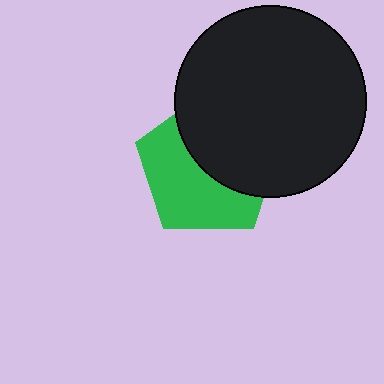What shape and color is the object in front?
The object in front is a black circle.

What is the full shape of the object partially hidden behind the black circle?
The partially hidden object is a green pentagon.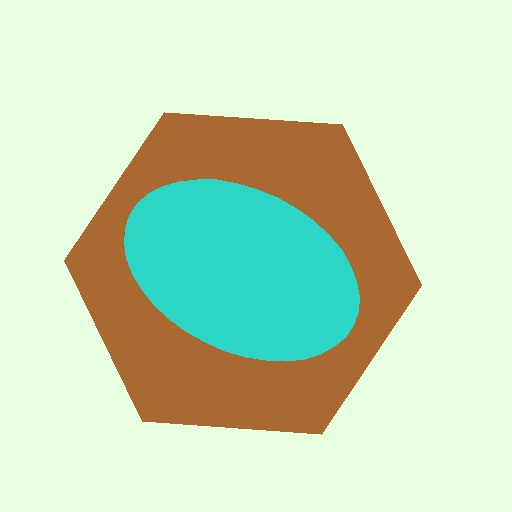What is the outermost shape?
The brown hexagon.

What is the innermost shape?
The cyan ellipse.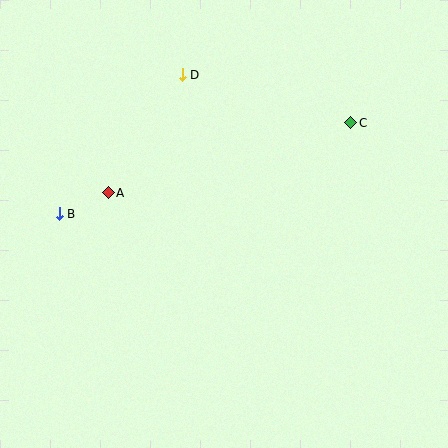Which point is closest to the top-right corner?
Point C is closest to the top-right corner.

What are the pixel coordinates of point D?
Point D is at (182, 75).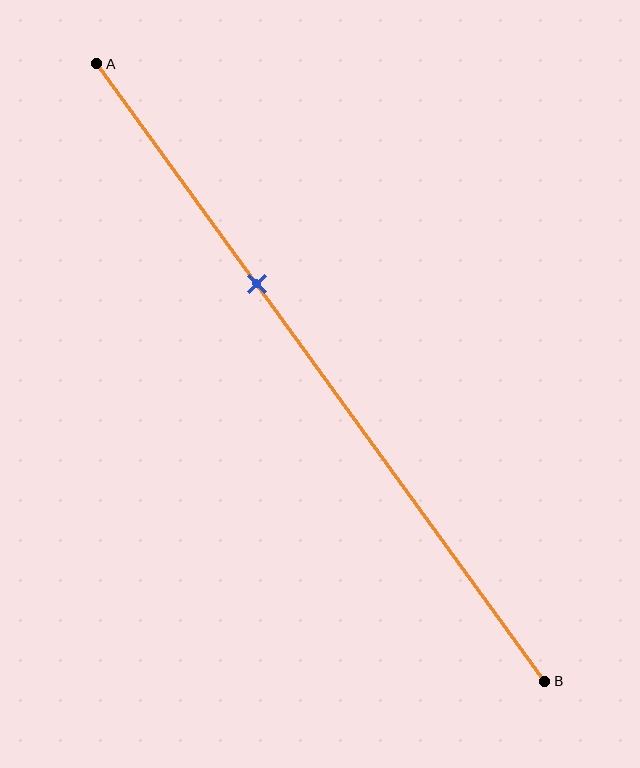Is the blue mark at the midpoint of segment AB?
No, the mark is at about 35% from A, not at the 50% midpoint.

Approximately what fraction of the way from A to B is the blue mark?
The blue mark is approximately 35% of the way from A to B.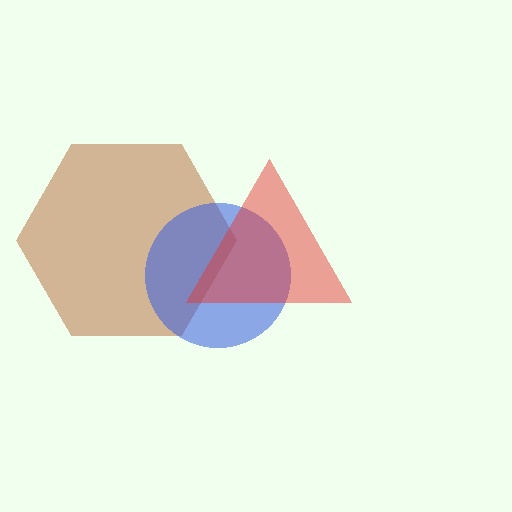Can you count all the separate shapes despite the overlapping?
Yes, there are 3 separate shapes.